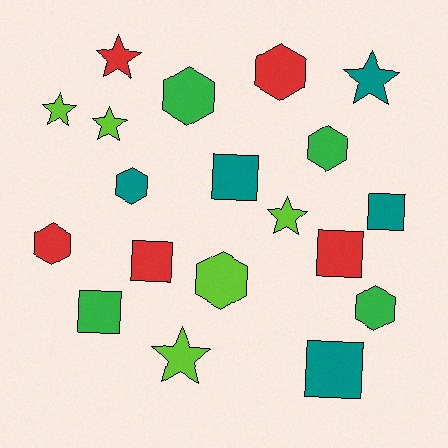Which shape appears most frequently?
Hexagon, with 7 objects.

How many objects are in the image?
There are 19 objects.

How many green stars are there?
There are no green stars.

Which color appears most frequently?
Lime, with 5 objects.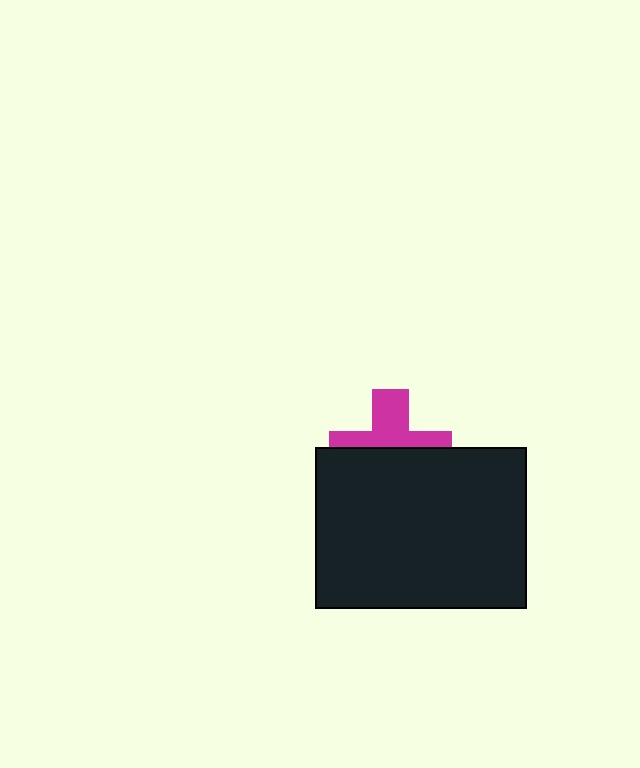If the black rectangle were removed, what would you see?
You would see the complete magenta cross.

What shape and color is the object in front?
The object in front is a black rectangle.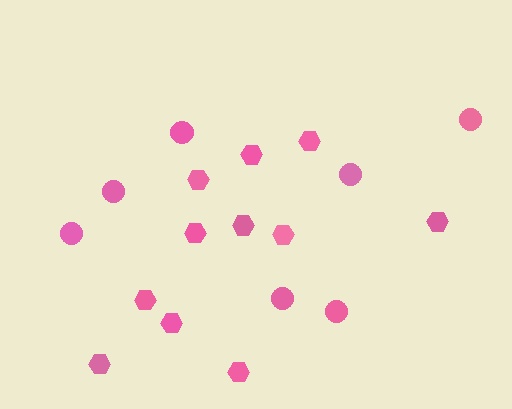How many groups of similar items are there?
There are 2 groups: one group of hexagons (11) and one group of circles (7).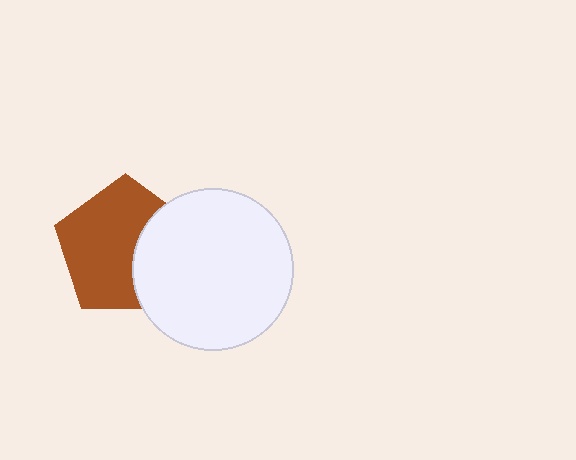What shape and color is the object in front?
The object in front is a white circle.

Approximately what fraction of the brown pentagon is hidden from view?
Roughly 34% of the brown pentagon is hidden behind the white circle.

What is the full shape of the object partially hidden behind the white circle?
The partially hidden object is a brown pentagon.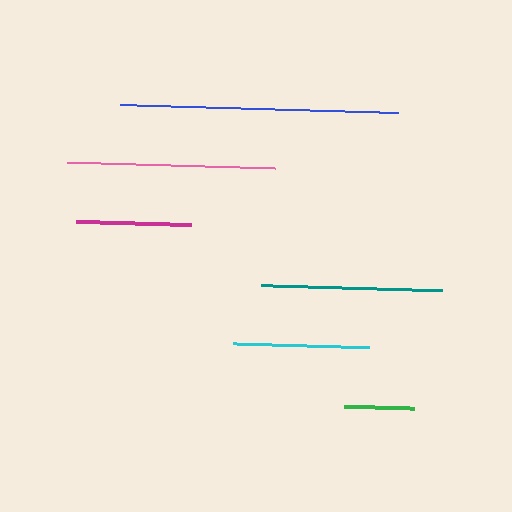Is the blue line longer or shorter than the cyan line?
The blue line is longer than the cyan line.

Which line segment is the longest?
The blue line is the longest at approximately 278 pixels.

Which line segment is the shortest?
The green line is the shortest at approximately 70 pixels.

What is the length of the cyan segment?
The cyan segment is approximately 136 pixels long.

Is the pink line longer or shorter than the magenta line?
The pink line is longer than the magenta line.